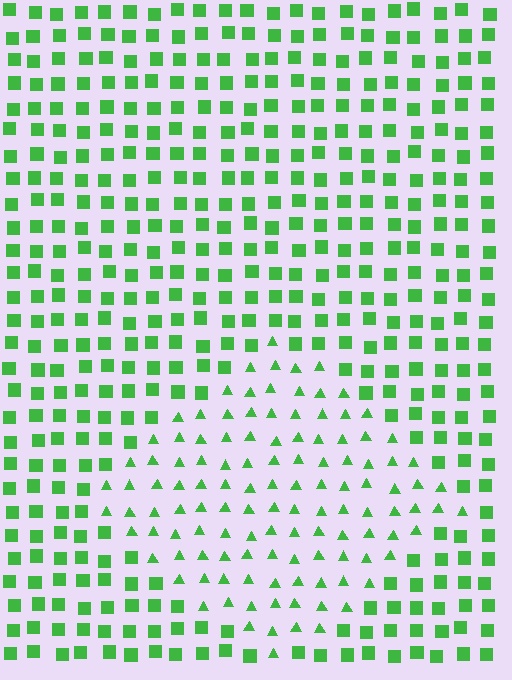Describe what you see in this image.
The image is filled with small green elements arranged in a uniform grid. A diamond-shaped region contains triangles, while the surrounding area contains squares. The boundary is defined purely by the change in element shape.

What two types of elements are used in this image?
The image uses triangles inside the diamond region and squares outside it.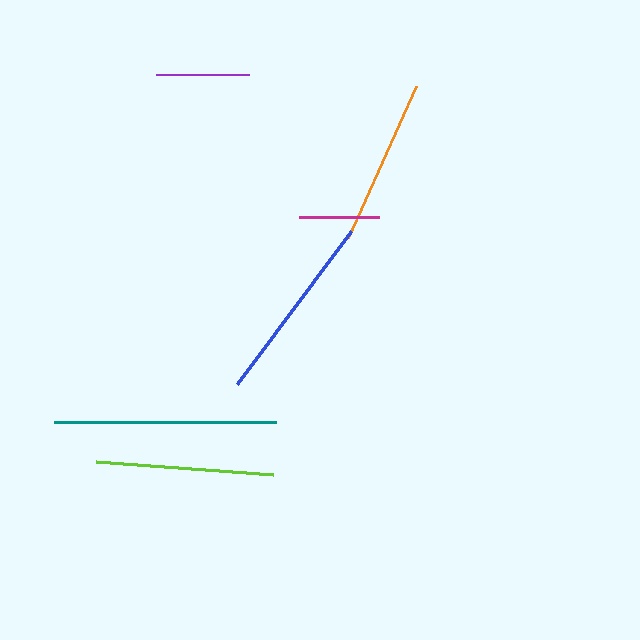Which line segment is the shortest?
The magenta line is the shortest at approximately 80 pixels.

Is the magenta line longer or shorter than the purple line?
The purple line is longer than the magenta line.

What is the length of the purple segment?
The purple segment is approximately 94 pixels long.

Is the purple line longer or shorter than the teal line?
The teal line is longer than the purple line.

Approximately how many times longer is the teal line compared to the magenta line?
The teal line is approximately 2.8 times the length of the magenta line.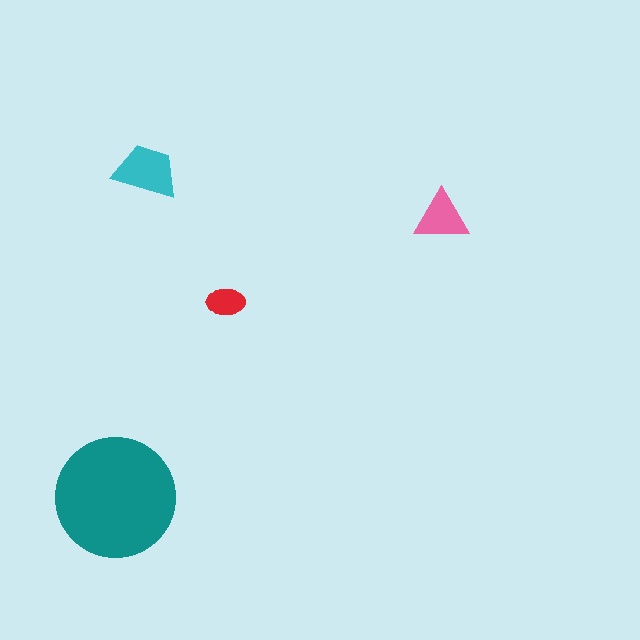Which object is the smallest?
The red ellipse.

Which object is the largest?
The teal circle.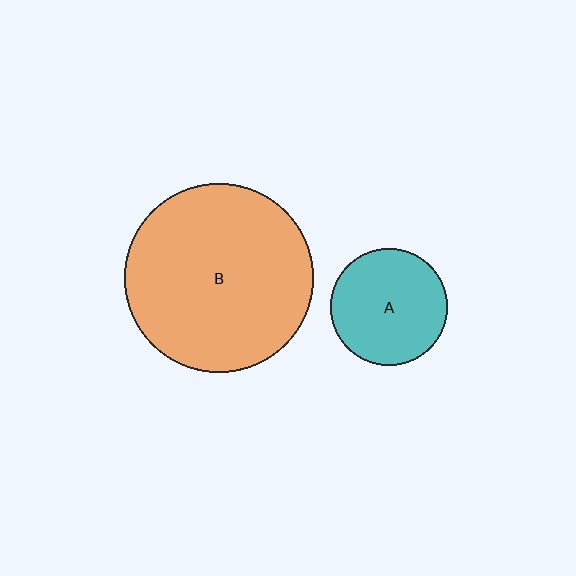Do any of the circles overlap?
No, none of the circles overlap.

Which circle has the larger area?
Circle B (orange).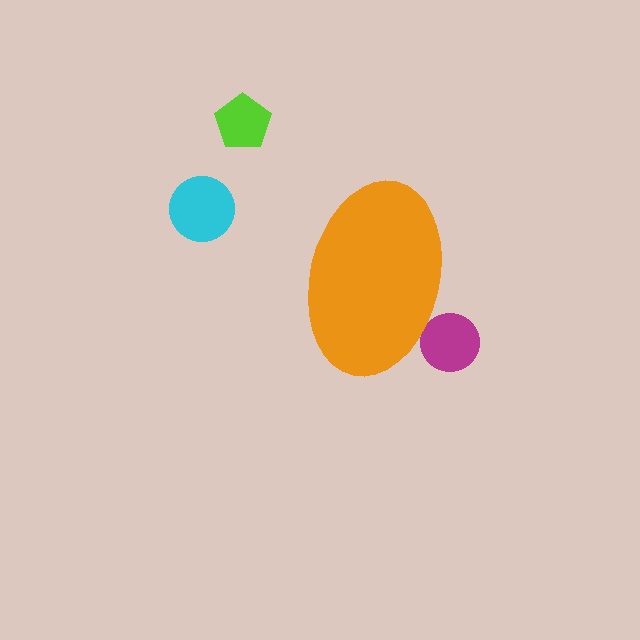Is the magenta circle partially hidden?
Yes, the magenta circle is partially hidden behind the orange ellipse.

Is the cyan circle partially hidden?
No, the cyan circle is fully visible.